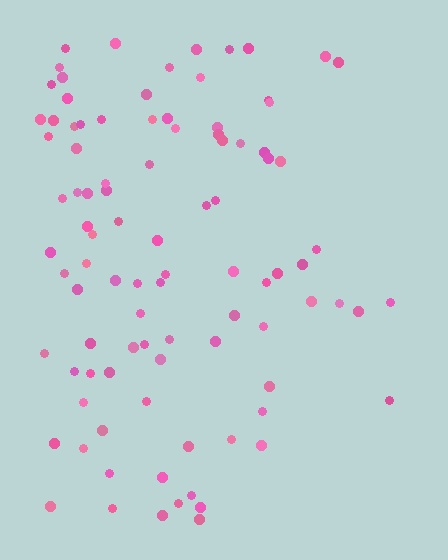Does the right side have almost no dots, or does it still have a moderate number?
Still a moderate number, just noticeably fewer than the left.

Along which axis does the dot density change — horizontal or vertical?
Horizontal.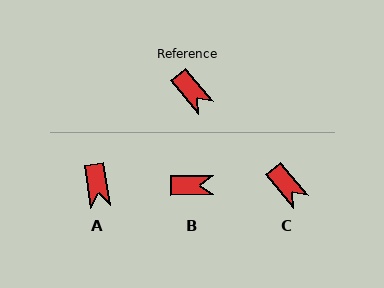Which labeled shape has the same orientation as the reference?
C.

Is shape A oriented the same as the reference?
No, it is off by about 32 degrees.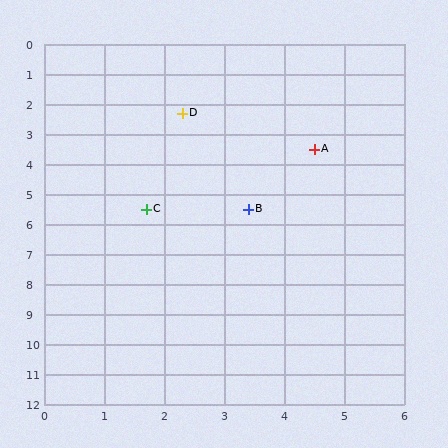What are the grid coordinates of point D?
Point D is at approximately (2.3, 2.3).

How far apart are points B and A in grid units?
Points B and A are about 2.3 grid units apart.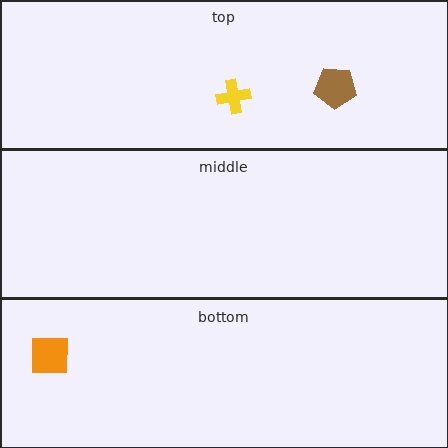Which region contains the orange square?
The bottom region.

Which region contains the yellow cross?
The top region.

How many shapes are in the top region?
2.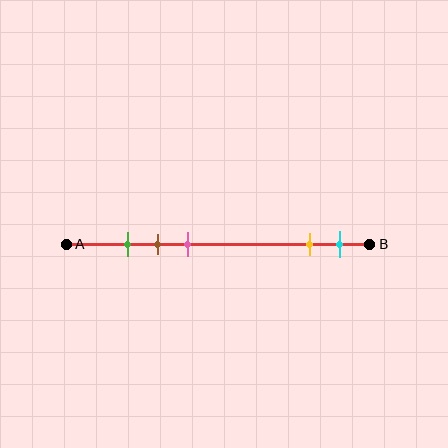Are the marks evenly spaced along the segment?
No, the marks are not evenly spaced.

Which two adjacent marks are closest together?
The green and brown marks are the closest adjacent pair.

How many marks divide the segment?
There are 5 marks dividing the segment.